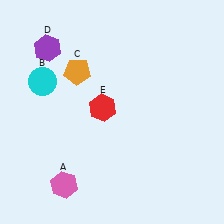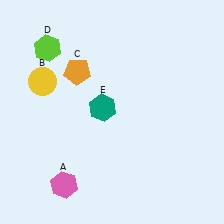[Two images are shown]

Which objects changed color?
B changed from cyan to yellow. D changed from purple to lime. E changed from red to teal.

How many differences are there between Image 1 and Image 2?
There are 3 differences between the two images.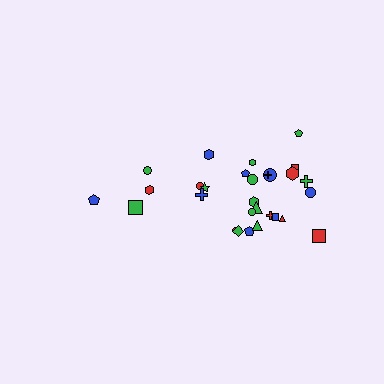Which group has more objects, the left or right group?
The right group.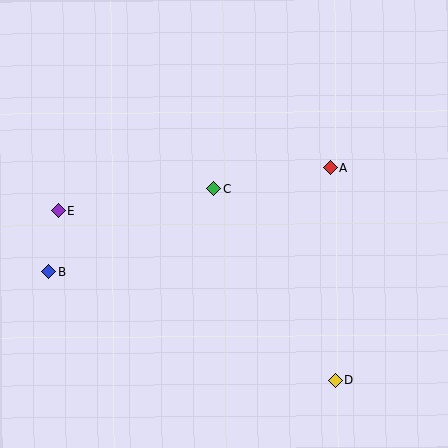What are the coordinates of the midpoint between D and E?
The midpoint between D and E is at (197, 296).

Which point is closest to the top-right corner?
Point A is closest to the top-right corner.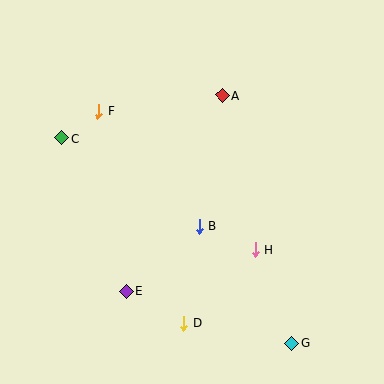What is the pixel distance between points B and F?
The distance between B and F is 153 pixels.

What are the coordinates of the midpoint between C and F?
The midpoint between C and F is at (80, 125).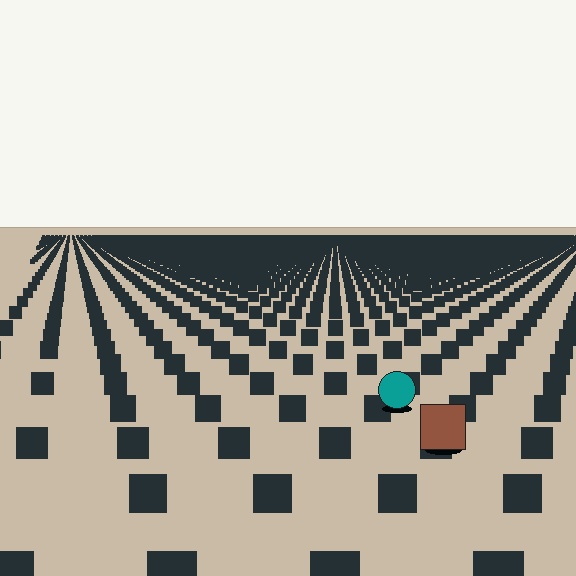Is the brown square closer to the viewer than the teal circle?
Yes. The brown square is closer — you can tell from the texture gradient: the ground texture is coarser near it.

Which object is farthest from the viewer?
The teal circle is farthest from the viewer. It appears smaller and the ground texture around it is denser.